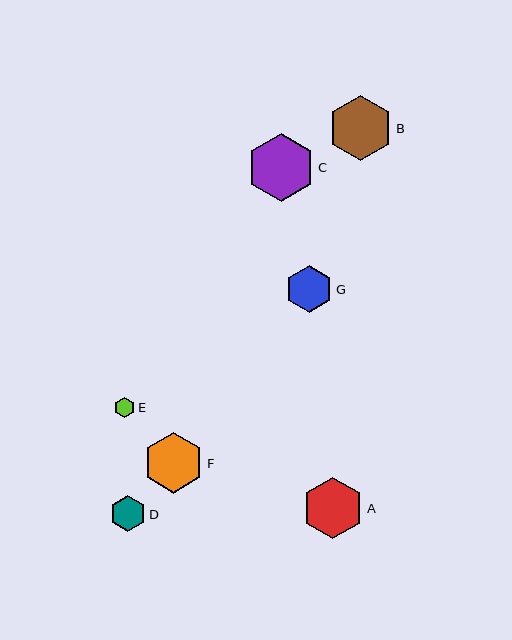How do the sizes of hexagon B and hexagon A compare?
Hexagon B and hexagon A are approximately the same size.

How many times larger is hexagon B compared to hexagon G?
Hexagon B is approximately 1.4 times the size of hexagon G.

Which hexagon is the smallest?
Hexagon E is the smallest with a size of approximately 20 pixels.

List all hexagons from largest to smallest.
From largest to smallest: C, B, A, F, G, D, E.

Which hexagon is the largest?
Hexagon C is the largest with a size of approximately 68 pixels.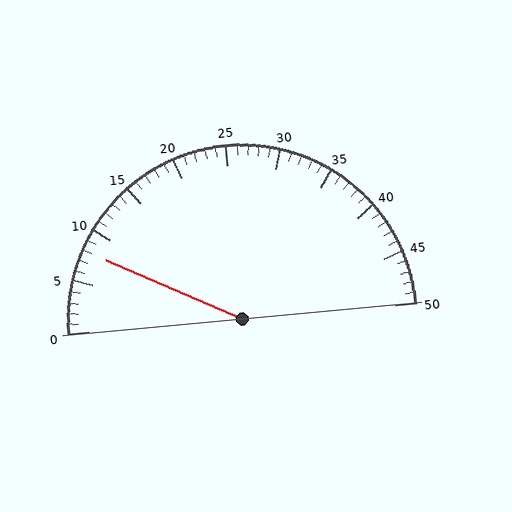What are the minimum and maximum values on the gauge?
The gauge ranges from 0 to 50.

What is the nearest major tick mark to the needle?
The nearest major tick mark is 10.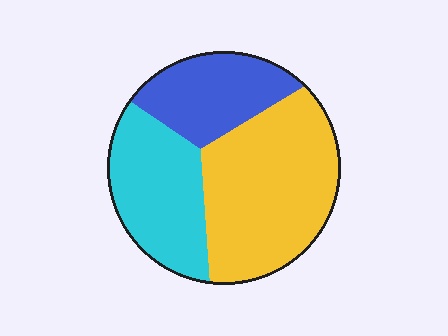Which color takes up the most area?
Yellow, at roughly 45%.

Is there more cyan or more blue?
Cyan.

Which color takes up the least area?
Blue, at roughly 25%.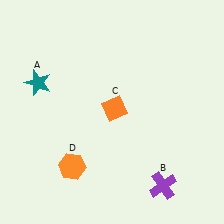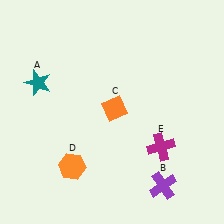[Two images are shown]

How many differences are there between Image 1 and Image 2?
There is 1 difference between the two images.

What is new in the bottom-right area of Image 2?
A magenta cross (E) was added in the bottom-right area of Image 2.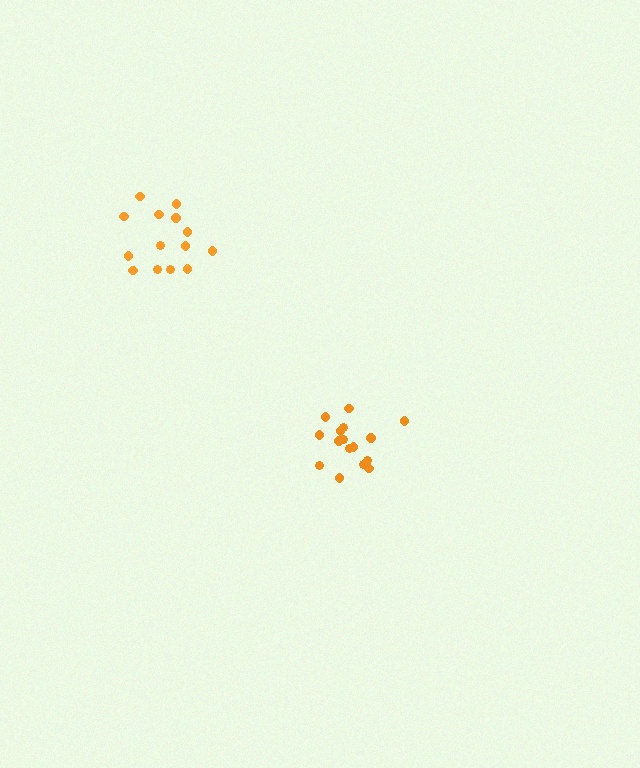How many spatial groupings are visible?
There are 2 spatial groupings.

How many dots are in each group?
Group 1: 14 dots, Group 2: 16 dots (30 total).